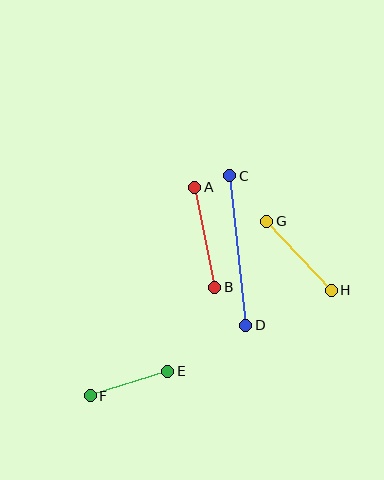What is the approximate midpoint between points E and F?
The midpoint is at approximately (129, 384) pixels.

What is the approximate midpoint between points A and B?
The midpoint is at approximately (205, 237) pixels.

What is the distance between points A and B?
The distance is approximately 102 pixels.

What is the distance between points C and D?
The distance is approximately 150 pixels.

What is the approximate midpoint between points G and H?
The midpoint is at approximately (299, 256) pixels.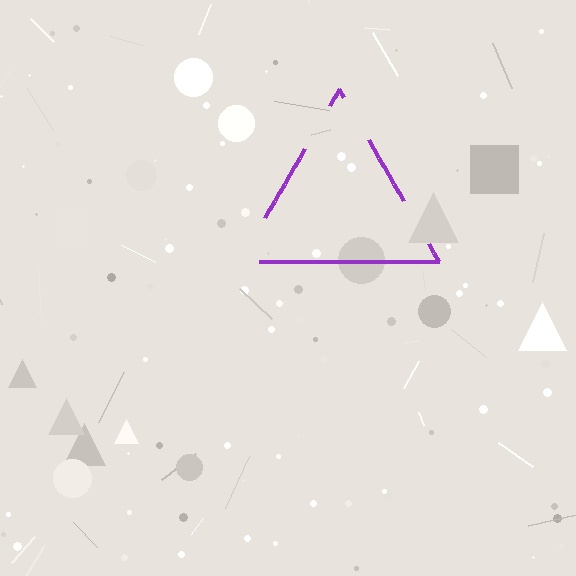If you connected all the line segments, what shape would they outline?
They would outline a triangle.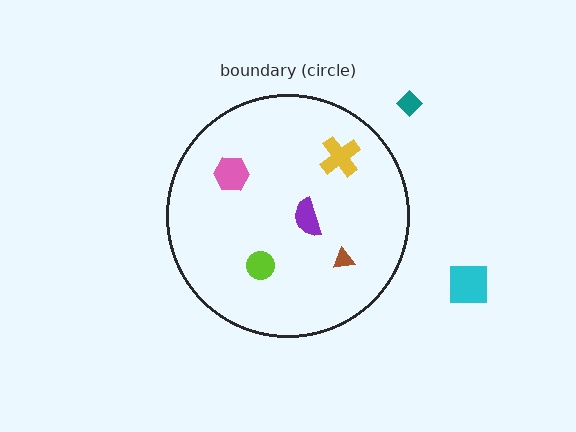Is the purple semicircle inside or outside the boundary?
Inside.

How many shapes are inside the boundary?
5 inside, 2 outside.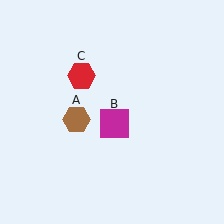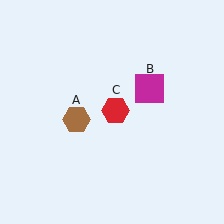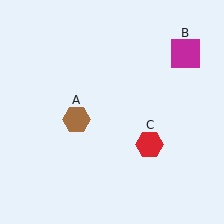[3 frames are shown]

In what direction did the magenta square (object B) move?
The magenta square (object B) moved up and to the right.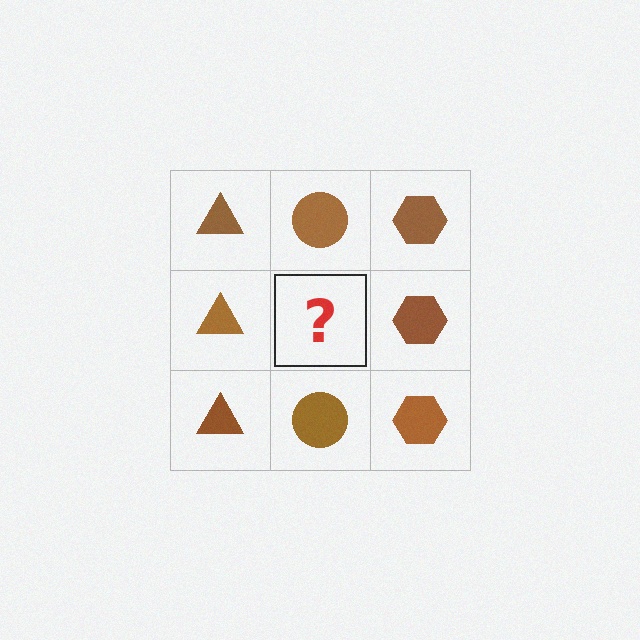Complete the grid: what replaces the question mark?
The question mark should be replaced with a brown circle.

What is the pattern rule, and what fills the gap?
The rule is that each column has a consistent shape. The gap should be filled with a brown circle.